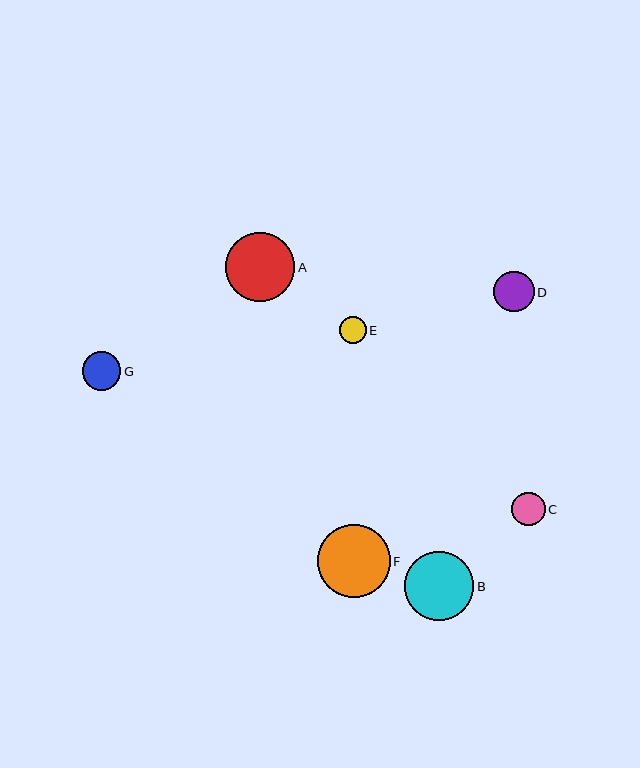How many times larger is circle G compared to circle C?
Circle G is approximately 1.2 times the size of circle C.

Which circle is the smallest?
Circle E is the smallest with a size of approximately 27 pixels.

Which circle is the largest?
Circle F is the largest with a size of approximately 73 pixels.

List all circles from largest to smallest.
From largest to smallest: F, B, A, D, G, C, E.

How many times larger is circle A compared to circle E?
Circle A is approximately 2.6 times the size of circle E.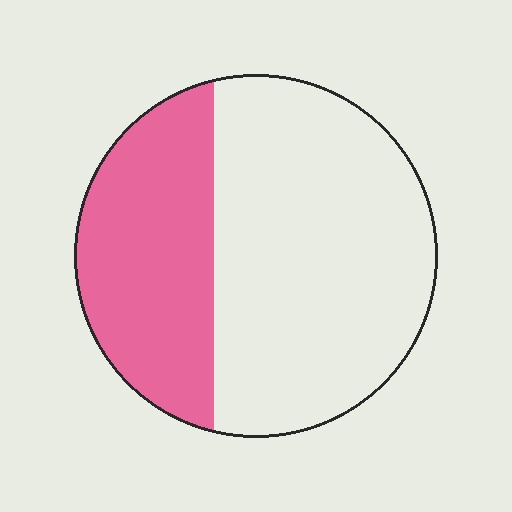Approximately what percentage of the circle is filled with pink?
Approximately 35%.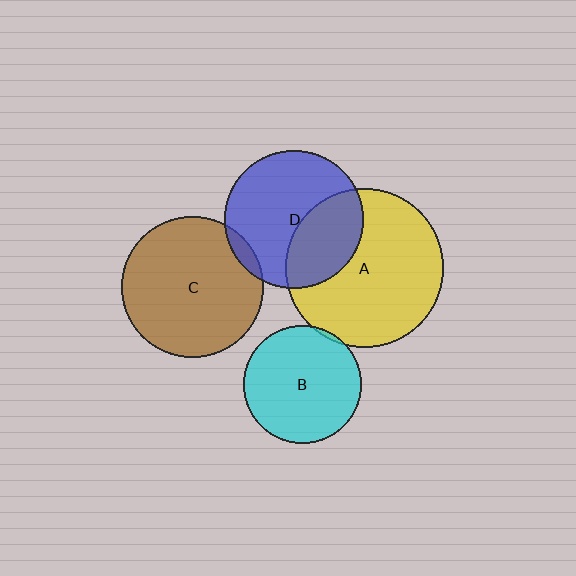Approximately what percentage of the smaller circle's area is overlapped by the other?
Approximately 35%.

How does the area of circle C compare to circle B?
Approximately 1.4 times.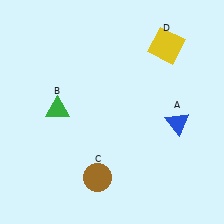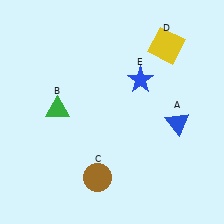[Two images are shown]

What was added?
A blue star (E) was added in Image 2.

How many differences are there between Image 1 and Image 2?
There is 1 difference between the two images.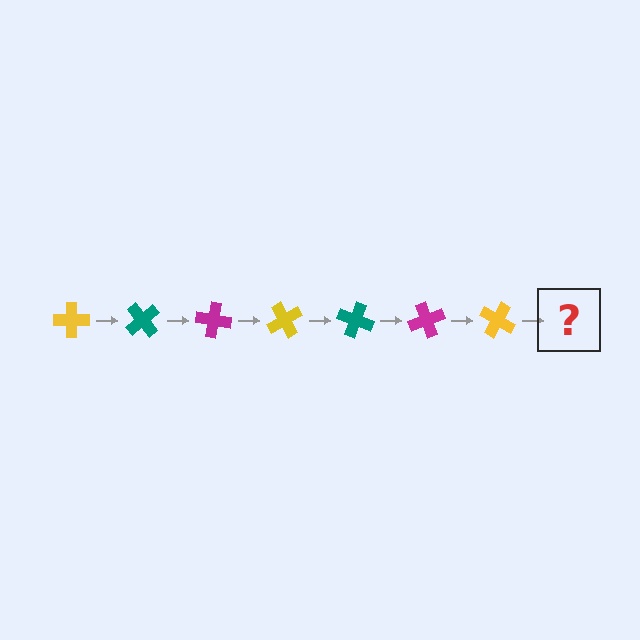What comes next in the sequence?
The next element should be a teal cross, rotated 350 degrees from the start.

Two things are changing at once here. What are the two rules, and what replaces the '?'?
The two rules are that it rotates 50 degrees each step and the color cycles through yellow, teal, and magenta. The '?' should be a teal cross, rotated 350 degrees from the start.